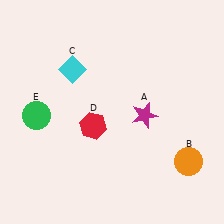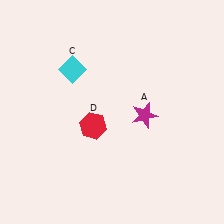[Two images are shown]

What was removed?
The green circle (E), the orange circle (B) were removed in Image 2.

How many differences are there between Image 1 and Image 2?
There are 2 differences between the two images.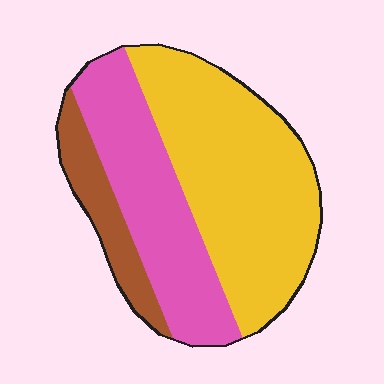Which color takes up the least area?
Brown, at roughly 15%.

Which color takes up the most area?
Yellow, at roughly 50%.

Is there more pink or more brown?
Pink.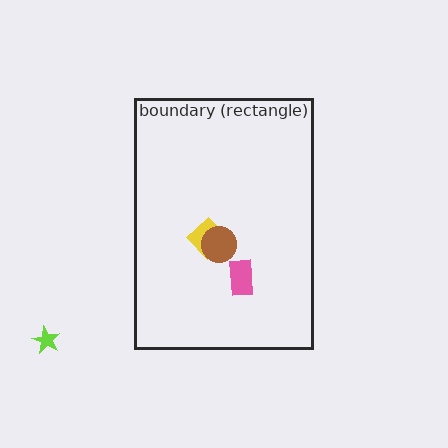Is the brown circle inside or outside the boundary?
Inside.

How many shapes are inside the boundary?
3 inside, 1 outside.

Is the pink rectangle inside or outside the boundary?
Inside.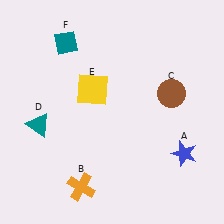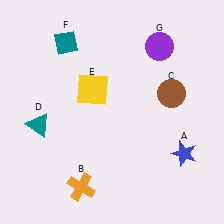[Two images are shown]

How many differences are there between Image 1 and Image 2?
There is 1 difference between the two images.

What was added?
A purple circle (G) was added in Image 2.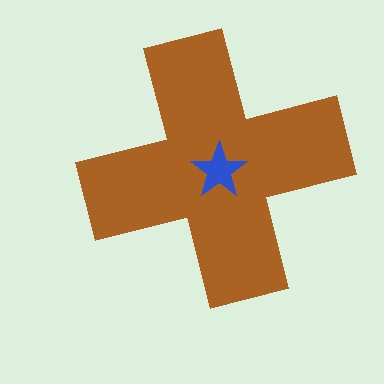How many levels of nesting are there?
2.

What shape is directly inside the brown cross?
The blue star.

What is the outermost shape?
The brown cross.